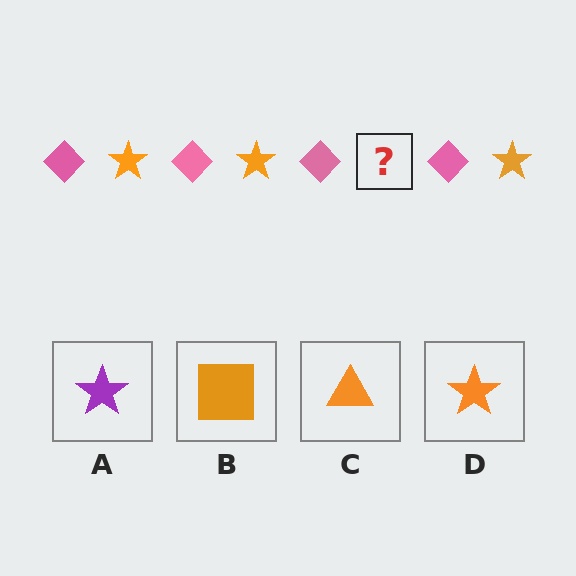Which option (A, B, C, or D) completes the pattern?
D.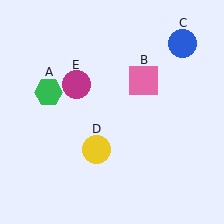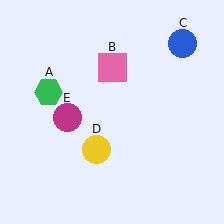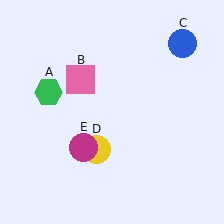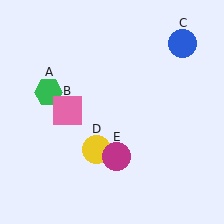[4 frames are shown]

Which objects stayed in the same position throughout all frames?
Green hexagon (object A) and blue circle (object C) and yellow circle (object D) remained stationary.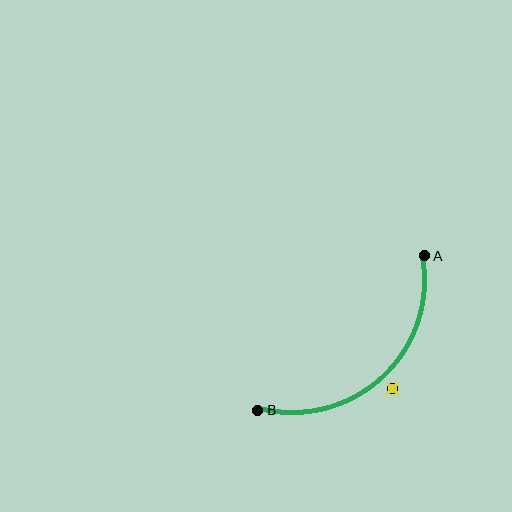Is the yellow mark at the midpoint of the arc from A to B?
No — the yellow mark does not lie on the arc at all. It sits slightly outside the curve.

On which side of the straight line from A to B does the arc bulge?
The arc bulges below and to the right of the straight line connecting A and B.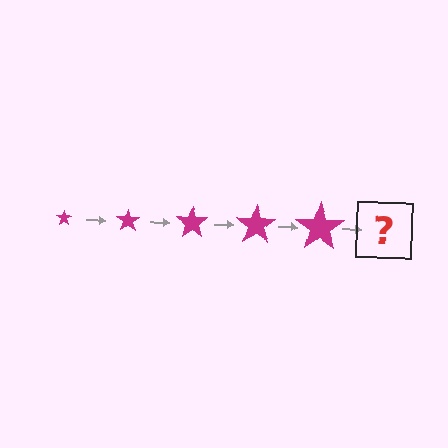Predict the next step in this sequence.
The next step is a magenta star, larger than the previous one.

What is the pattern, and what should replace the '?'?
The pattern is that the star gets progressively larger each step. The '?' should be a magenta star, larger than the previous one.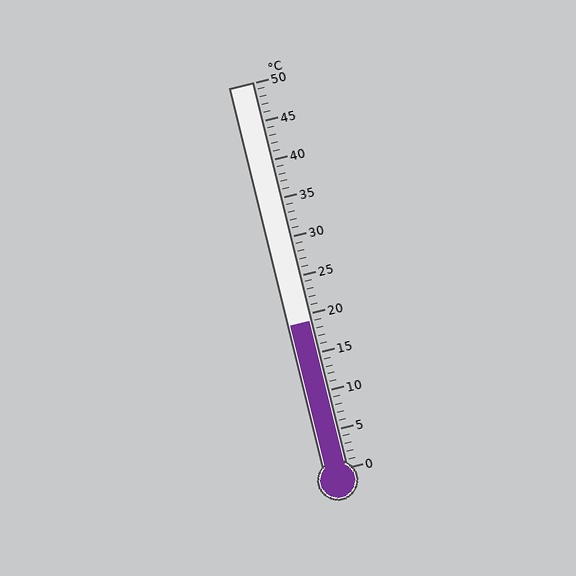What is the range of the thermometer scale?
The thermometer scale ranges from 0°C to 50°C.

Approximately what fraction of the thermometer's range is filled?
The thermometer is filled to approximately 40% of its range.